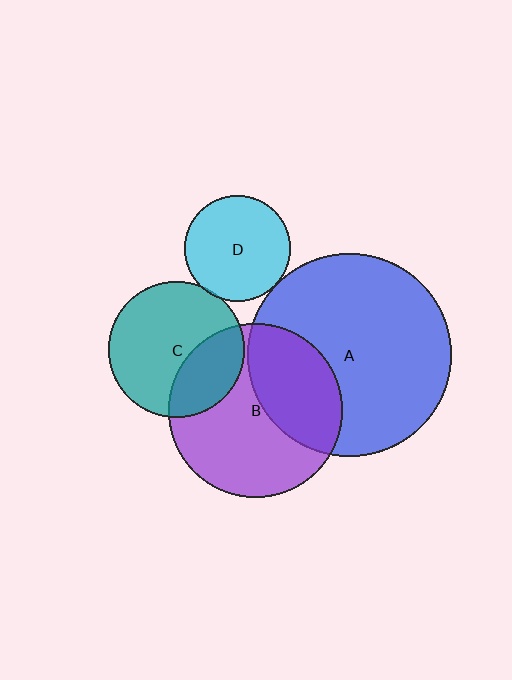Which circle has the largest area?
Circle A (blue).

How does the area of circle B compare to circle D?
Approximately 2.7 times.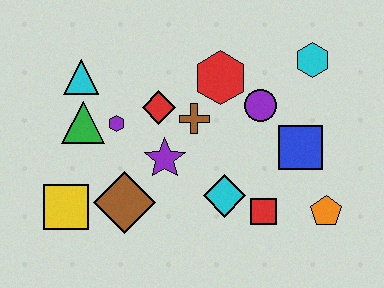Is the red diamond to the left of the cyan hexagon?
Yes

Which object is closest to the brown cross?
The red diamond is closest to the brown cross.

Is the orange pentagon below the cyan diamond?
Yes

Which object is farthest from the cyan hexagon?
The yellow square is farthest from the cyan hexagon.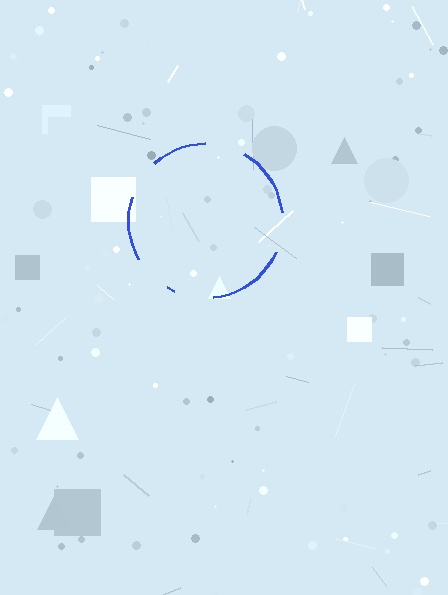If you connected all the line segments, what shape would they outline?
They would outline a circle.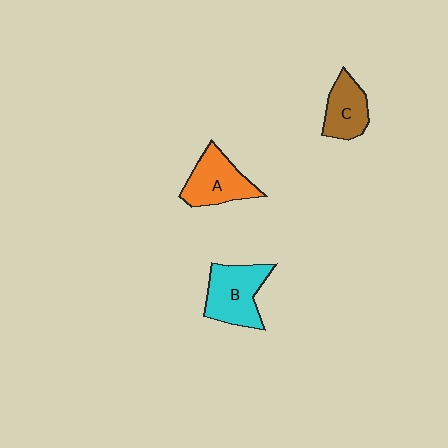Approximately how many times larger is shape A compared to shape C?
Approximately 1.2 times.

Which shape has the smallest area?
Shape C (brown).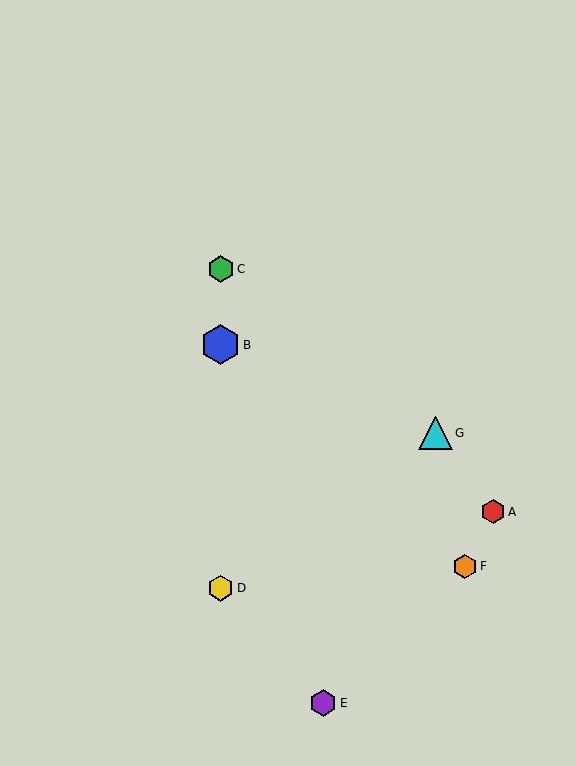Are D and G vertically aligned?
No, D is at x≈221 and G is at x≈435.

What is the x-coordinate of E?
Object E is at x≈323.